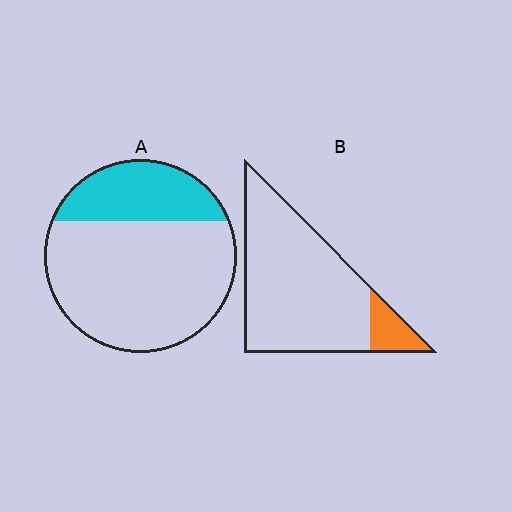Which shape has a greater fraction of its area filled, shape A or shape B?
Shape A.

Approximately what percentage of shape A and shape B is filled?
A is approximately 30% and B is approximately 10%.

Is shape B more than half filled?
No.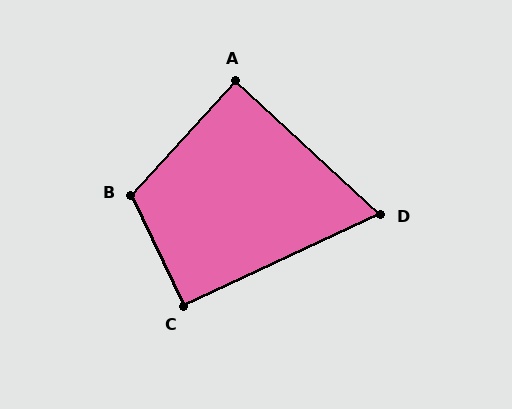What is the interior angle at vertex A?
Approximately 90 degrees (approximately right).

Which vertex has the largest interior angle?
B, at approximately 112 degrees.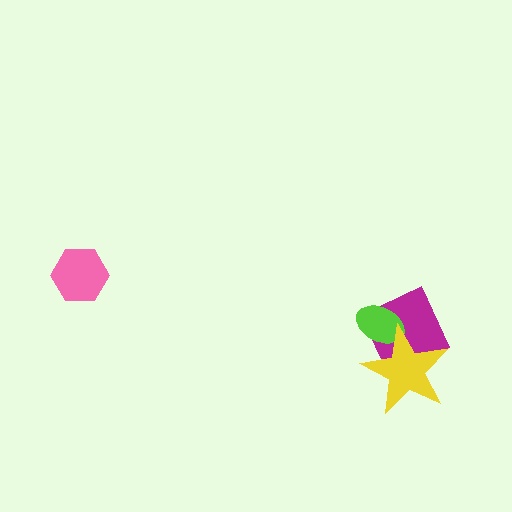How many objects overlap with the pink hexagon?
0 objects overlap with the pink hexagon.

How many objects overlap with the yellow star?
2 objects overlap with the yellow star.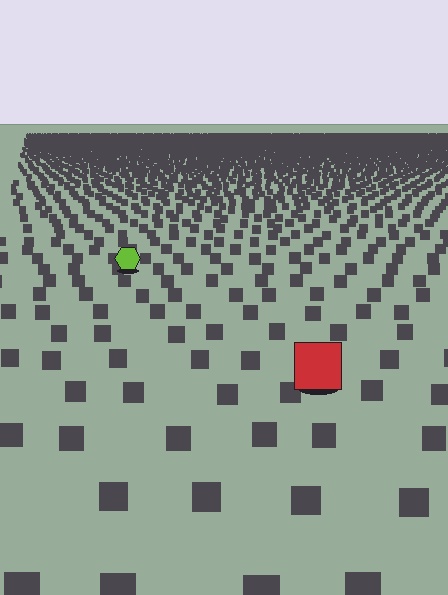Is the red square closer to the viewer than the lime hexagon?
Yes. The red square is closer — you can tell from the texture gradient: the ground texture is coarser near it.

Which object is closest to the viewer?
The red square is closest. The texture marks near it are larger and more spread out.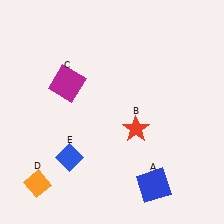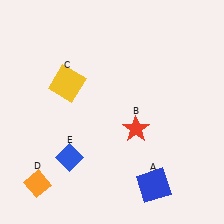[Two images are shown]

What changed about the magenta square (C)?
In Image 1, C is magenta. In Image 2, it changed to yellow.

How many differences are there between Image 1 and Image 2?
There is 1 difference between the two images.